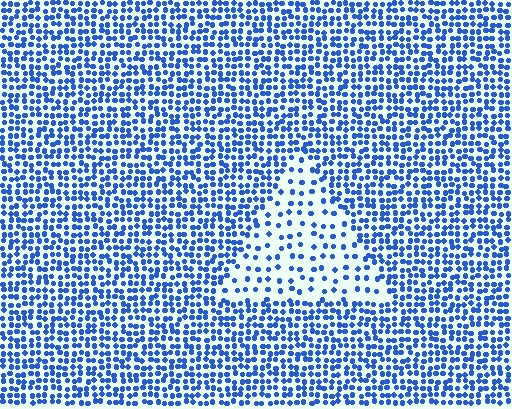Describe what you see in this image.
The image contains small blue elements arranged at two different densities. A triangle-shaped region is visible where the elements are less densely packed than the surrounding area.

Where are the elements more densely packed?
The elements are more densely packed outside the triangle boundary.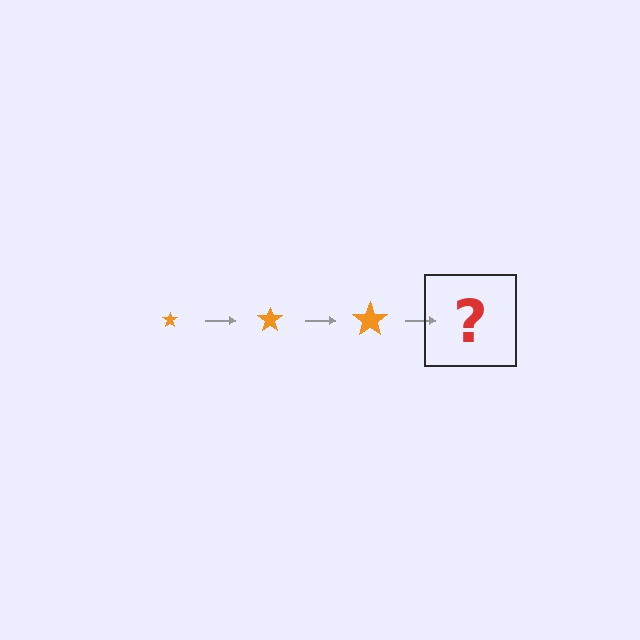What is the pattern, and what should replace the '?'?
The pattern is that the star gets progressively larger each step. The '?' should be an orange star, larger than the previous one.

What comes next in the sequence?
The next element should be an orange star, larger than the previous one.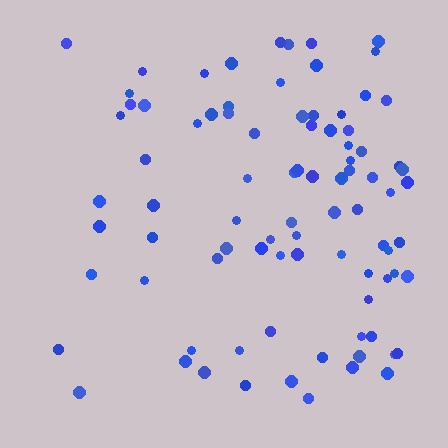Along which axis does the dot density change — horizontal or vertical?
Horizontal.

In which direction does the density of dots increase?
From left to right, with the right side densest.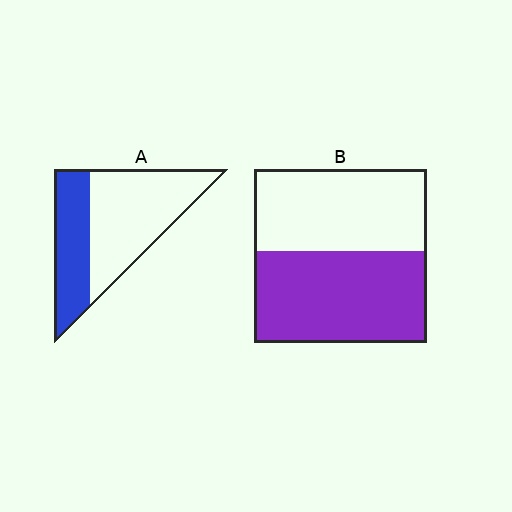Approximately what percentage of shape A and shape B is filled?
A is approximately 35% and B is approximately 55%.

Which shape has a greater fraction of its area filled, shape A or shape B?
Shape B.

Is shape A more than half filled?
No.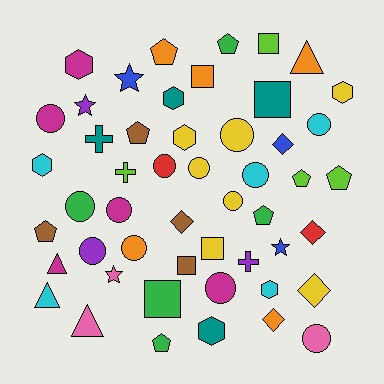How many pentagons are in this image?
There are 8 pentagons.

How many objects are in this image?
There are 50 objects.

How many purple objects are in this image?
There are 3 purple objects.